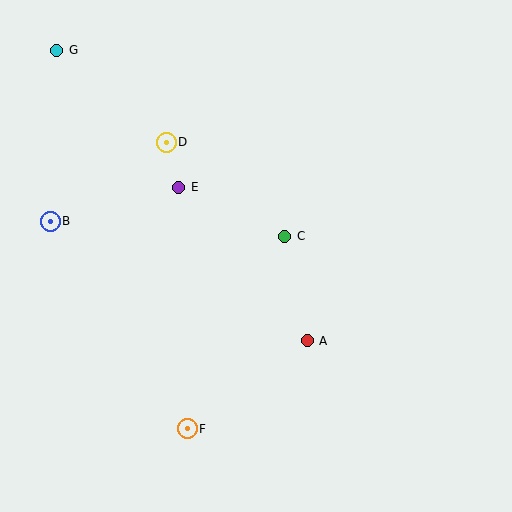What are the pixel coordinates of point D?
Point D is at (166, 142).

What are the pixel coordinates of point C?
Point C is at (285, 236).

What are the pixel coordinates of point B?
Point B is at (50, 221).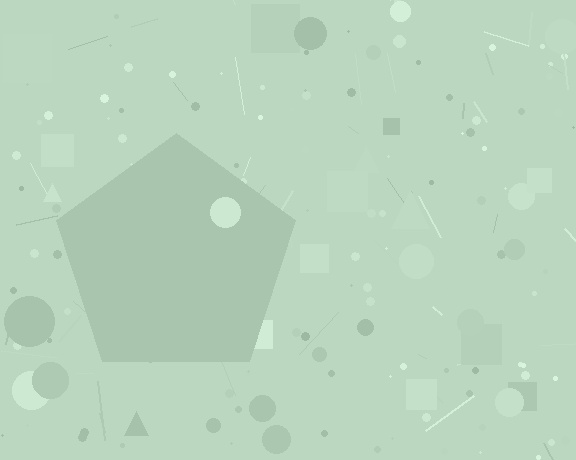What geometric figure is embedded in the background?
A pentagon is embedded in the background.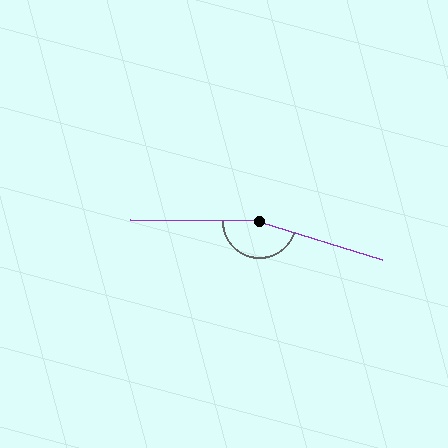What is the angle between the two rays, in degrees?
Approximately 164 degrees.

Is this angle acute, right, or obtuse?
It is obtuse.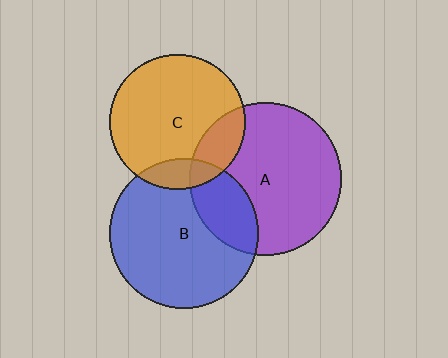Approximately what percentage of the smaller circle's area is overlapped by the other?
Approximately 20%.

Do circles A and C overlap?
Yes.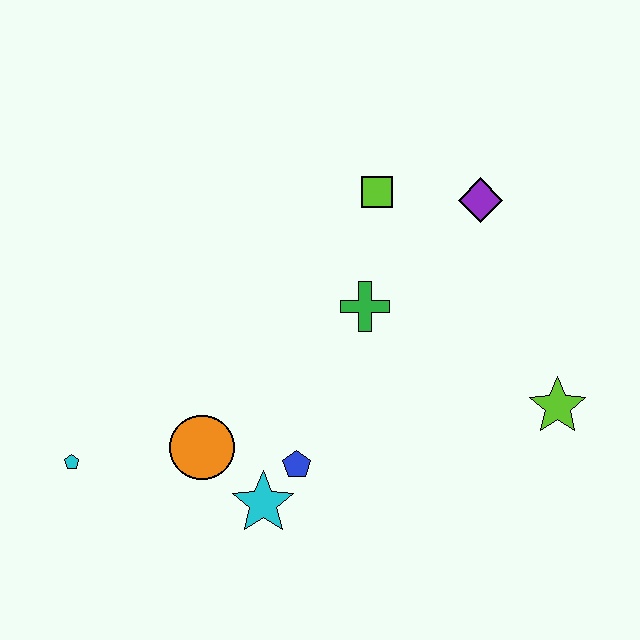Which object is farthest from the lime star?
The cyan pentagon is farthest from the lime star.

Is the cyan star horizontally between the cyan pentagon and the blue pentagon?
Yes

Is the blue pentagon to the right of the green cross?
No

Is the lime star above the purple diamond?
No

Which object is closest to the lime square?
The purple diamond is closest to the lime square.